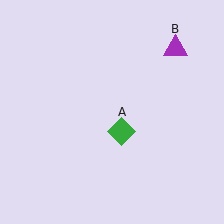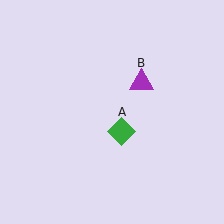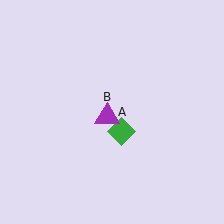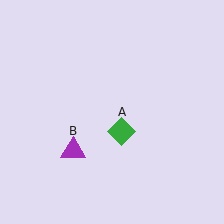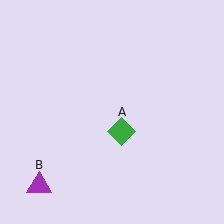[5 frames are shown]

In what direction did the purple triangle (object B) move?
The purple triangle (object B) moved down and to the left.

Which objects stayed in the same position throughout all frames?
Green diamond (object A) remained stationary.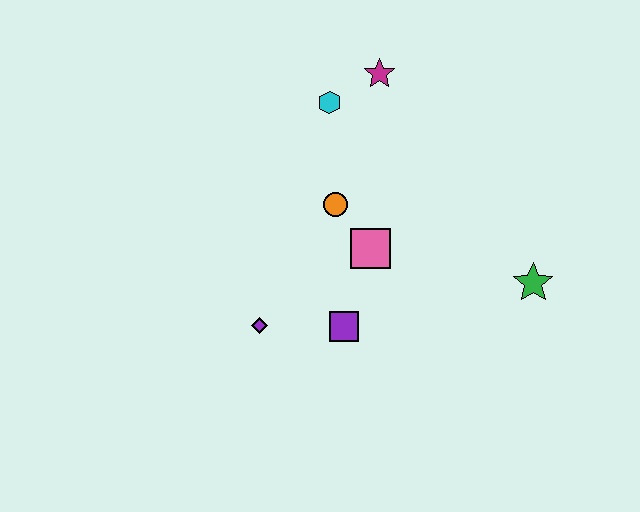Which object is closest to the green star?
The pink square is closest to the green star.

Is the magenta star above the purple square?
Yes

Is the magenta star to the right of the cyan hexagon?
Yes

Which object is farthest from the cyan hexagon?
The green star is farthest from the cyan hexagon.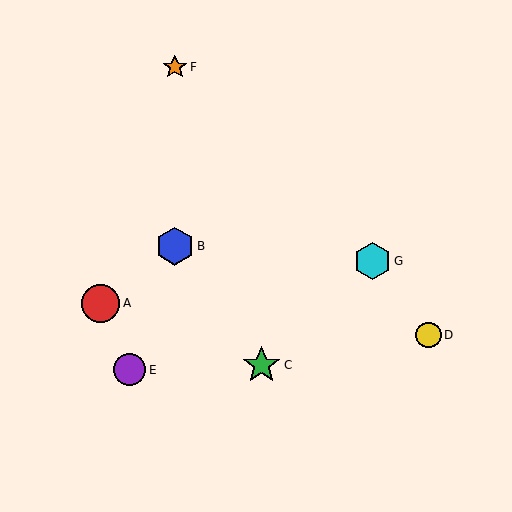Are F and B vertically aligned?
Yes, both are at x≈175.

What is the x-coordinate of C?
Object C is at x≈262.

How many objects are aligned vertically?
2 objects (B, F) are aligned vertically.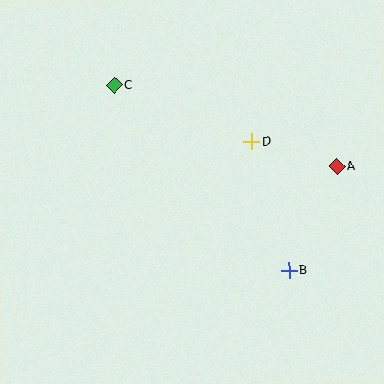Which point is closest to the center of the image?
Point D at (252, 142) is closest to the center.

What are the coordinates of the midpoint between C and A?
The midpoint between C and A is at (225, 126).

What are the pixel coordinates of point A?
Point A is at (337, 167).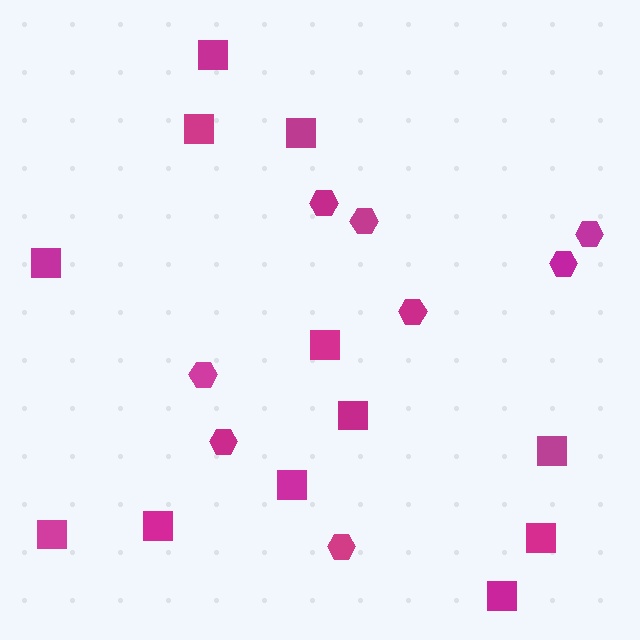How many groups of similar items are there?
There are 2 groups: one group of hexagons (8) and one group of squares (12).